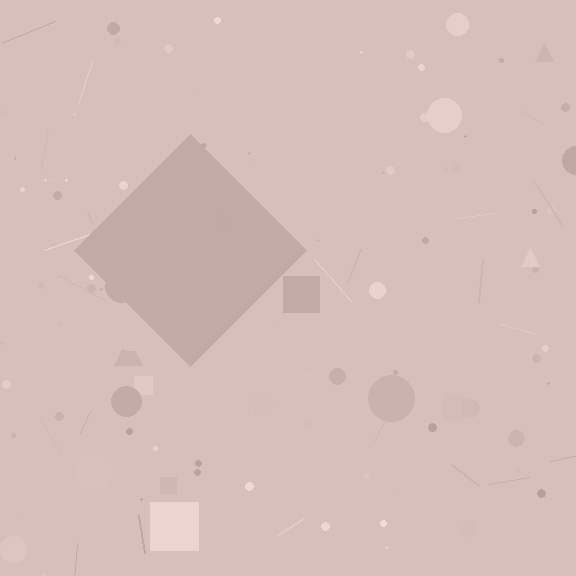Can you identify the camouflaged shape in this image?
The camouflaged shape is a diamond.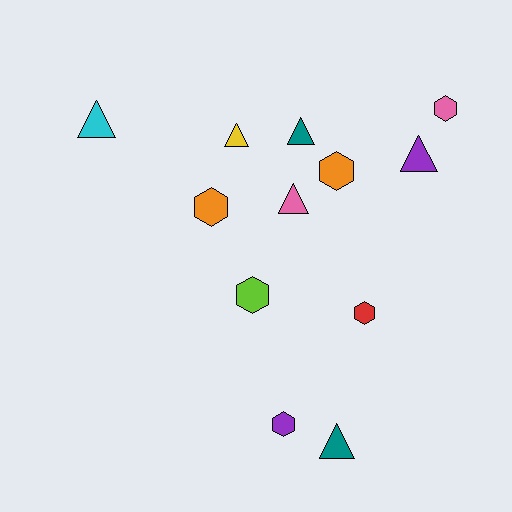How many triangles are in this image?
There are 6 triangles.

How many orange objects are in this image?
There are 2 orange objects.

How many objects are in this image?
There are 12 objects.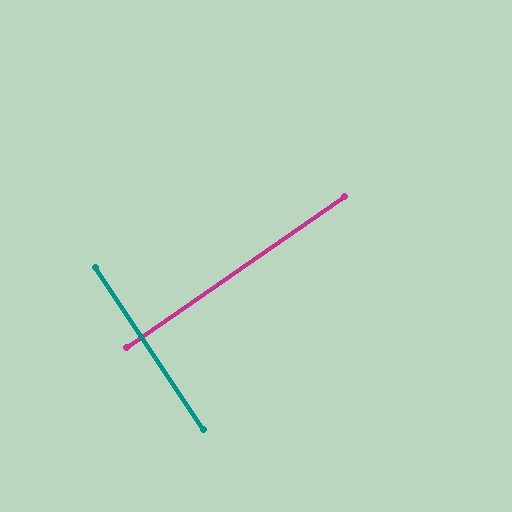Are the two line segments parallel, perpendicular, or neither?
Perpendicular — they meet at approximately 89°.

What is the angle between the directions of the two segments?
Approximately 89 degrees.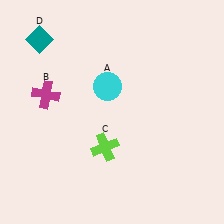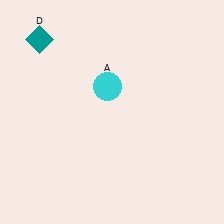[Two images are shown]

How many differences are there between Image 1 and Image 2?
There are 2 differences between the two images.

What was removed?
The magenta cross (B), the lime cross (C) were removed in Image 2.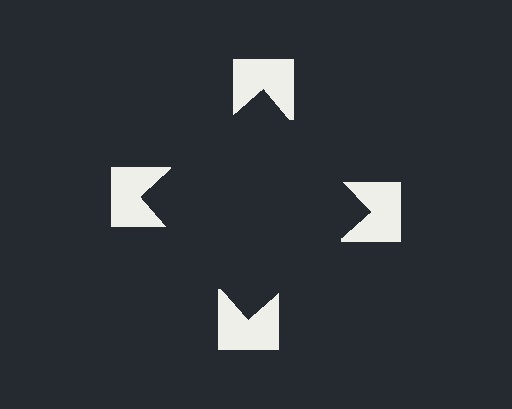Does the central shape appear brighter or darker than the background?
It typically appears slightly darker than the background, even though no actual brightness change is drawn.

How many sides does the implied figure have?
4 sides.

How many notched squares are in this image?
There are 4 — one at each vertex of the illusory square.